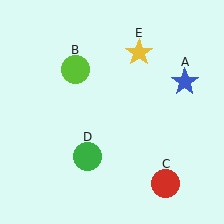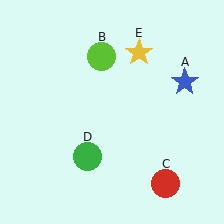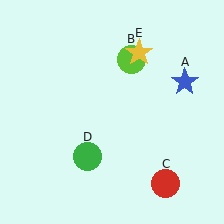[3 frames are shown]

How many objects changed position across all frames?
1 object changed position: lime circle (object B).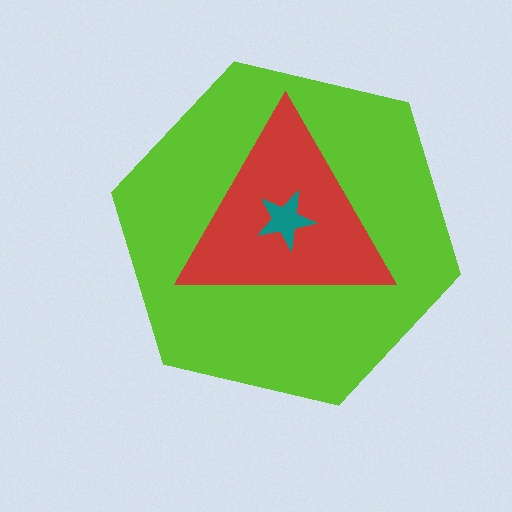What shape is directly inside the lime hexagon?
The red triangle.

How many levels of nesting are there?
3.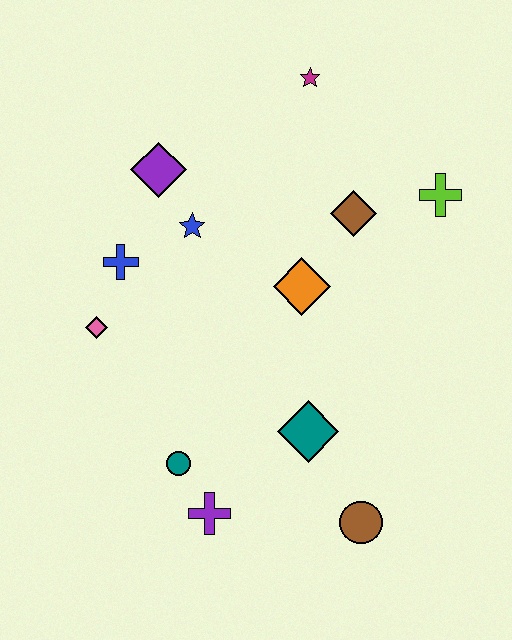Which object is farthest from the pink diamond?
The lime cross is farthest from the pink diamond.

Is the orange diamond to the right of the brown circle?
No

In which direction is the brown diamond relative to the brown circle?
The brown diamond is above the brown circle.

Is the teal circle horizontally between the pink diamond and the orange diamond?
Yes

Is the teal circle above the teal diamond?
No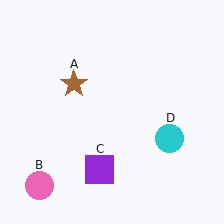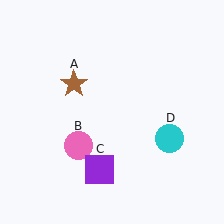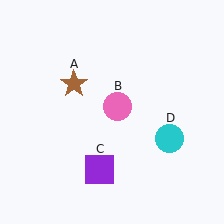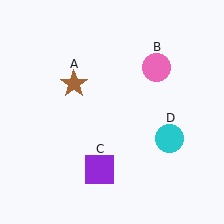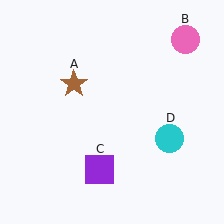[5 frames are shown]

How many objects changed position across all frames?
1 object changed position: pink circle (object B).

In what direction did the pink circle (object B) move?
The pink circle (object B) moved up and to the right.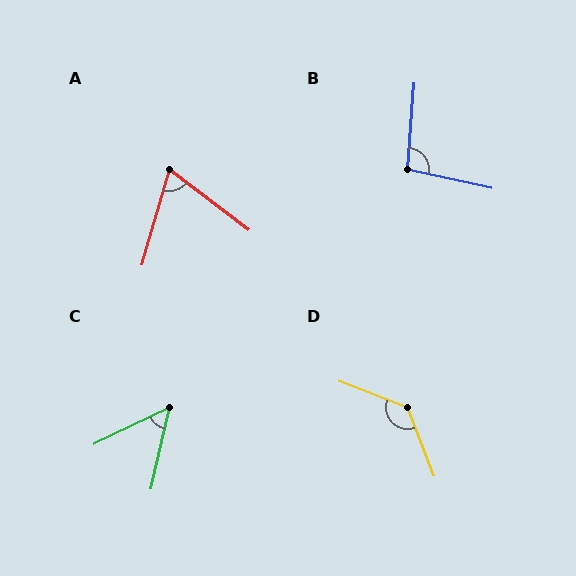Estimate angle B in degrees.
Approximately 98 degrees.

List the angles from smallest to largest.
C (51°), A (69°), B (98°), D (132°).